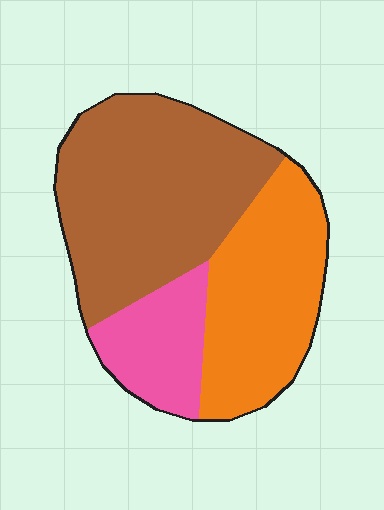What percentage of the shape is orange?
Orange takes up about one third (1/3) of the shape.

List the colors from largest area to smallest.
From largest to smallest: brown, orange, pink.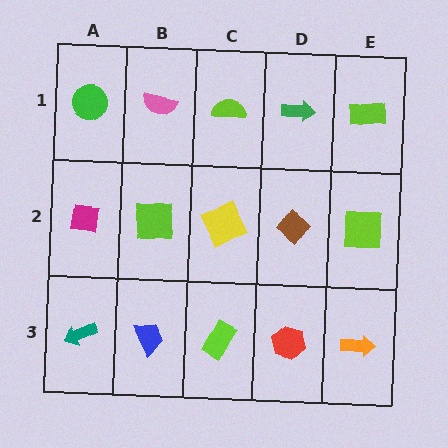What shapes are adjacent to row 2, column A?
A green circle (row 1, column A), a teal arrow (row 3, column A), a lime square (row 2, column B).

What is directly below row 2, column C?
A lime rectangle.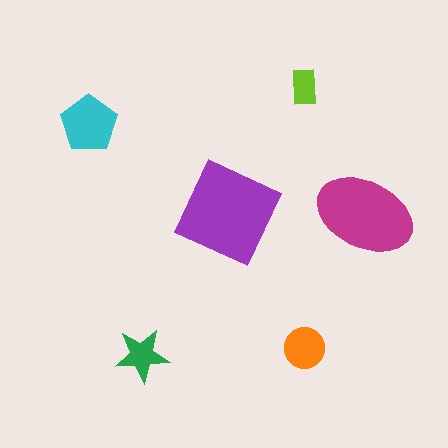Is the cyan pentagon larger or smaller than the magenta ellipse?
Smaller.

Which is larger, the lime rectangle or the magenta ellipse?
The magenta ellipse.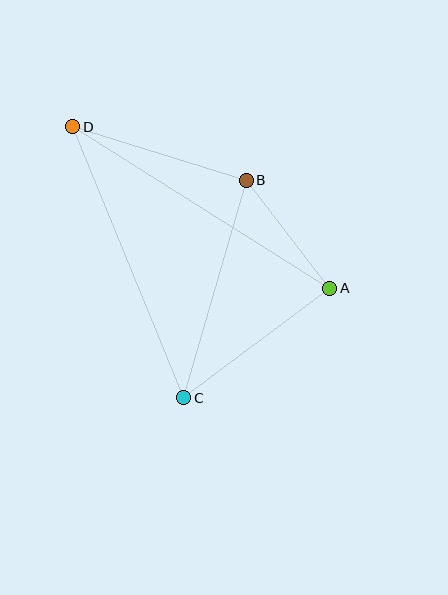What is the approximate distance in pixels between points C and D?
The distance between C and D is approximately 293 pixels.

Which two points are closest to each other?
Points A and B are closest to each other.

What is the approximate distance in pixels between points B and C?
The distance between B and C is approximately 226 pixels.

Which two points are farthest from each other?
Points A and D are farthest from each other.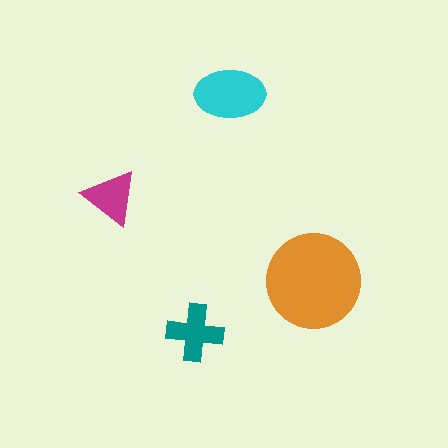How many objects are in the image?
There are 4 objects in the image.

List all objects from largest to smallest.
The orange circle, the cyan ellipse, the teal cross, the magenta triangle.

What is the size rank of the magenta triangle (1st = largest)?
4th.